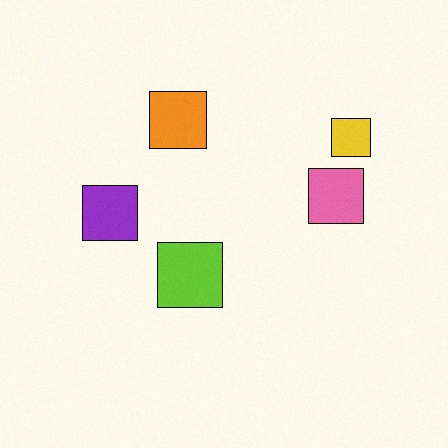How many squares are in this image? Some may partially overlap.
There are 5 squares.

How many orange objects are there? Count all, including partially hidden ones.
There is 1 orange object.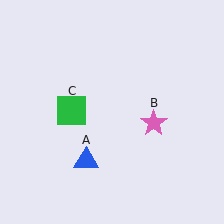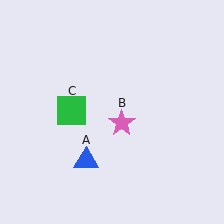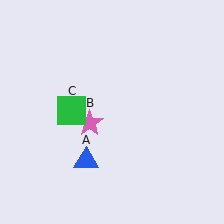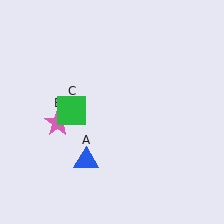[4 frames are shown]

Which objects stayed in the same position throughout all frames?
Blue triangle (object A) and green square (object C) remained stationary.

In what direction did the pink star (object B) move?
The pink star (object B) moved left.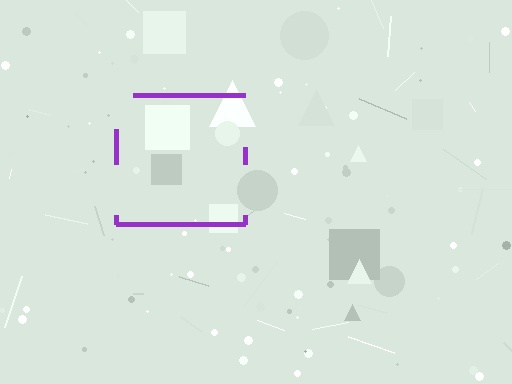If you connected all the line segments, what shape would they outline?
They would outline a square.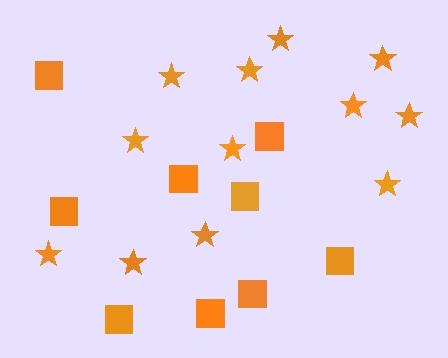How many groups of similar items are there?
There are 2 groups: one group of squares (9) and one group of stars (12).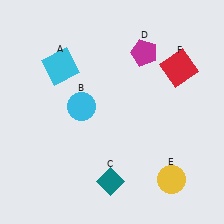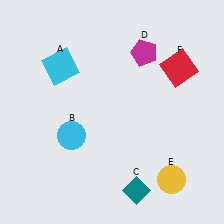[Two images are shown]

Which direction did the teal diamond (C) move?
The teal diamond (C) moved right.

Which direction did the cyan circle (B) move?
The cyan circle (B) moved down.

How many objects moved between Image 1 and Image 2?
2 objects moved between the two images.